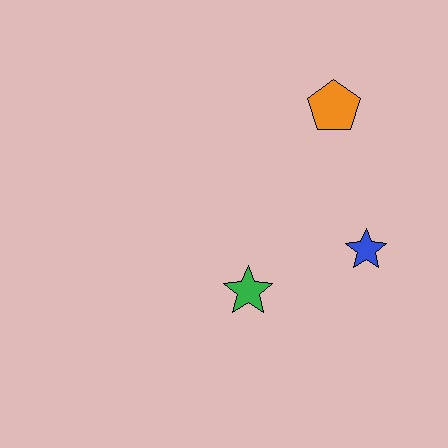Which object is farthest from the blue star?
The orange pentagon is farthest from the blue star.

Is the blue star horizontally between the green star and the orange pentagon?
No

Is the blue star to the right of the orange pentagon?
Yes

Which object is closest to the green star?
The blue star is closest to the green star.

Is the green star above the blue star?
No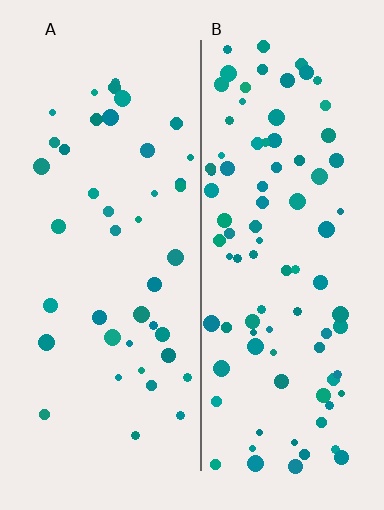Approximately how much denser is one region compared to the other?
Approximately 2.2× — region B over region A.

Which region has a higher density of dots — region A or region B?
B (the right).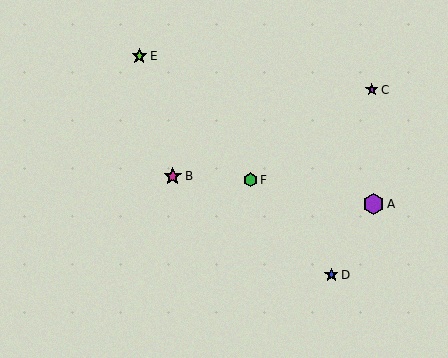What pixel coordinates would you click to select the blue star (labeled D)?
Click at (331, 275) to select the blue star D.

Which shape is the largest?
The purple hexagon (labeled A) is the largest.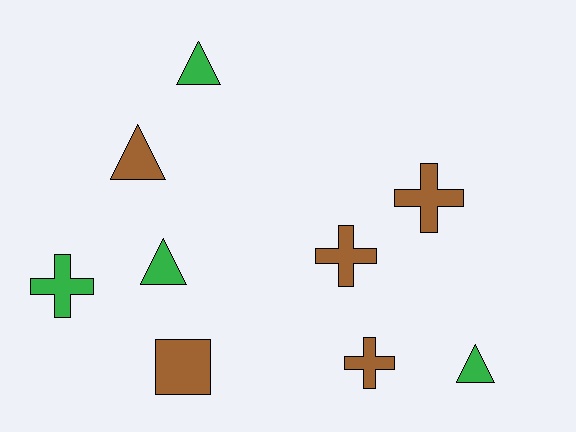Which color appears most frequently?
Brown, with 5 objects.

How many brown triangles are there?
There is 1 brown triangle.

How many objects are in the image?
There are 9 objects.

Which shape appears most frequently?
Cross, with 4 objects.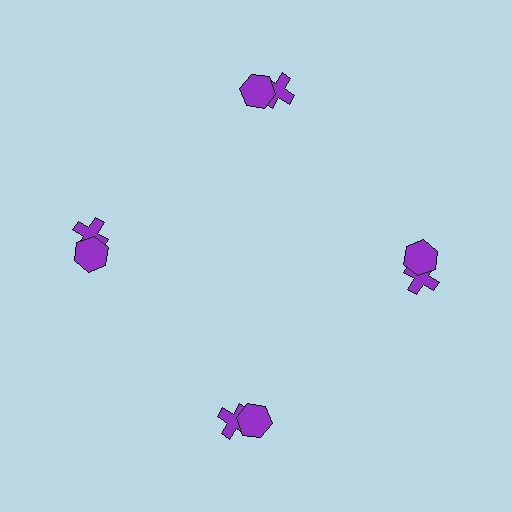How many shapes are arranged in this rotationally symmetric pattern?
There are 8 shapes, arranged in 4 groups of 2.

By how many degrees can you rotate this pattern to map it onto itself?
The pattern maps onto itself every 90 degrees of rotation.